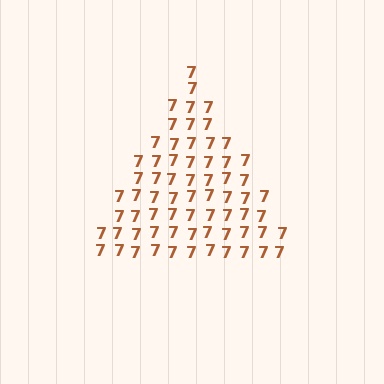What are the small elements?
The small elements are digit 7's.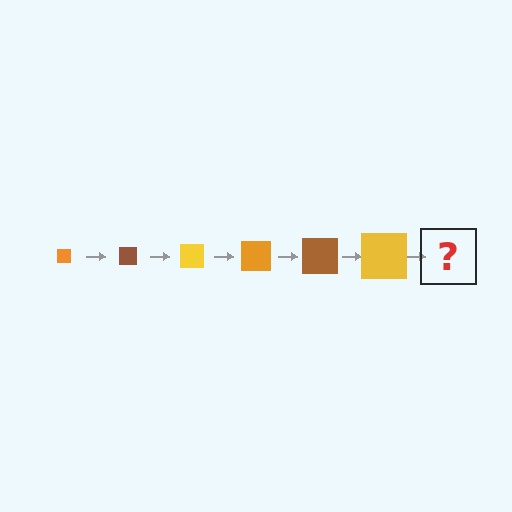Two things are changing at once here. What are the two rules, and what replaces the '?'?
The two rules are that the square grows larger each step and the color cycles through orange, brown, and yellow. The '?' should be an orange square, larger than the previous one.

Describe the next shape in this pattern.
It should be an orange square, larger than the previous one.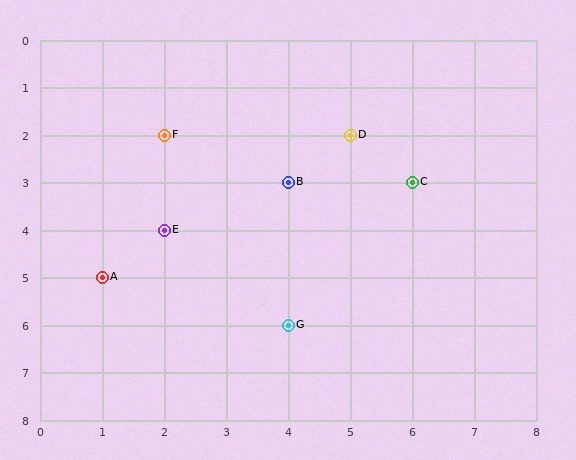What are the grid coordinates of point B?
Point B is at grid coordinates (4, 3).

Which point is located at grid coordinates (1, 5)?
Point A is at (1, 5).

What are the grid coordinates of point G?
Point G is at grid coordinates (4, 6).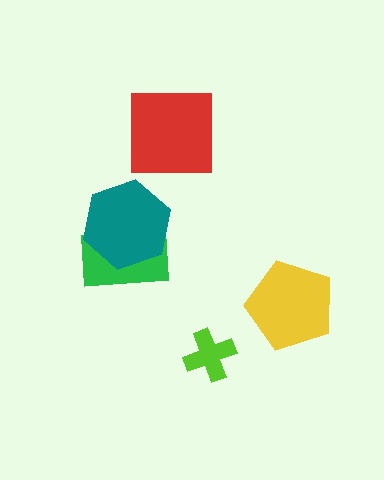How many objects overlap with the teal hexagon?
1 object overlaps with the teal hexagon.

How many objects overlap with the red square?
0 objects overlap with the red square.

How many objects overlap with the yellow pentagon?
0 objects overlap with the yellow pentagon.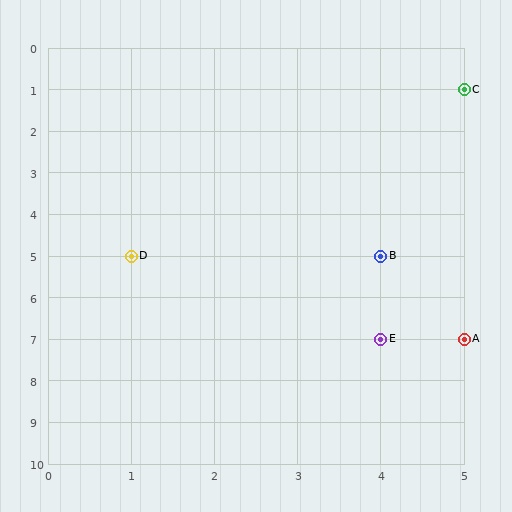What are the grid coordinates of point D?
Point D is at grid coordinates (1, 5).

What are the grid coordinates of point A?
Point A is at grid coordinates (5, 7).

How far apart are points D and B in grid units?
Points D and B are 3 columns apart.